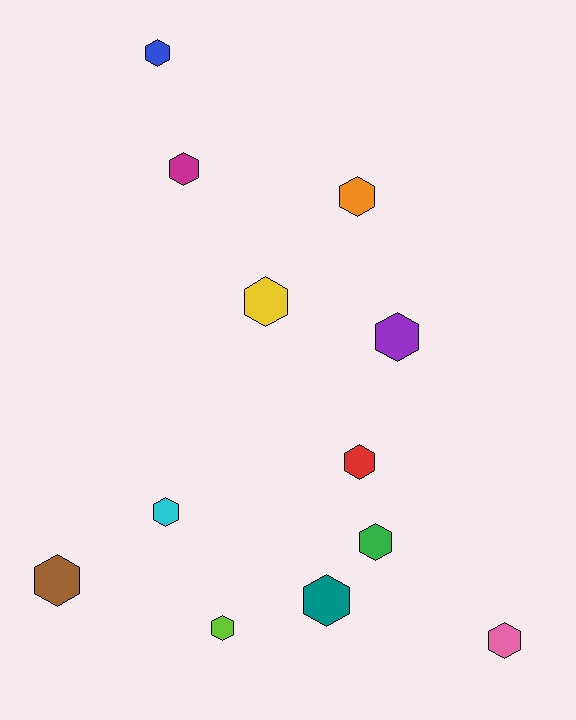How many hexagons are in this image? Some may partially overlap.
There are 12 hexagons.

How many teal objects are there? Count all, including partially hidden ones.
There is 1 teal object.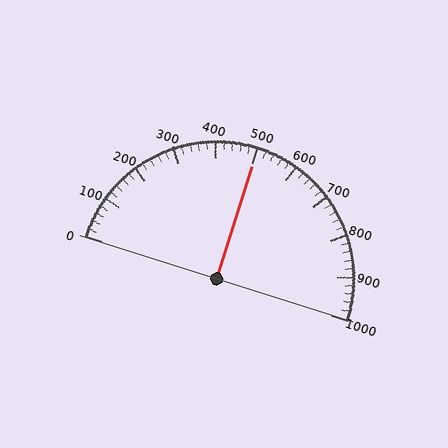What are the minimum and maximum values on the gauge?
The gauge ranges from 0 to 1000.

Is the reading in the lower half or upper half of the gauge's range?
The reading is in the upper half of the range (0 to 1000).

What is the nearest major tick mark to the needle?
The nearest major tick mark is 500.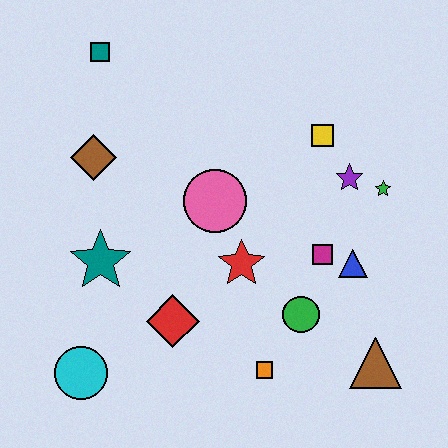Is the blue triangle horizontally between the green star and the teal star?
Yes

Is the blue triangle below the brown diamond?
Yes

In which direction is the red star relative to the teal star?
The red star is to the right of the teal star.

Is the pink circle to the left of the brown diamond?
No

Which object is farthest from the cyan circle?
The green star is farthest from the cyan circle.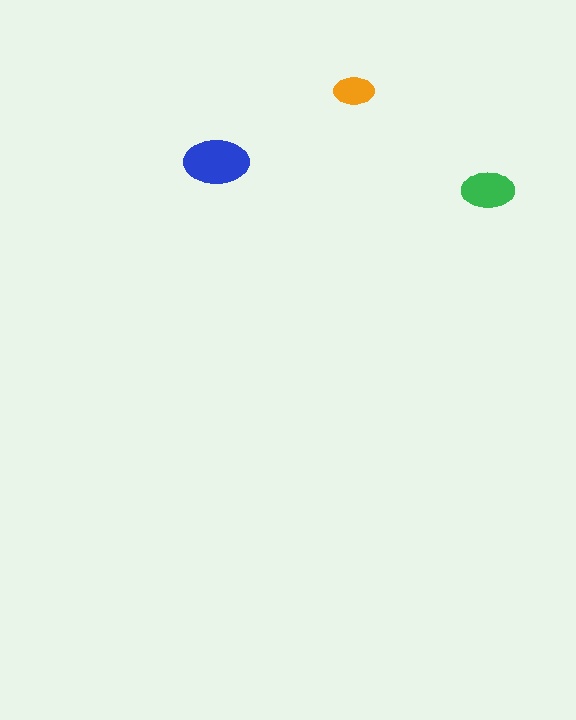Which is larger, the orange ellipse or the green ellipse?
The green one.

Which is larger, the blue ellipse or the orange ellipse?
The blue one.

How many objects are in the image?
There are 3 objects in the image.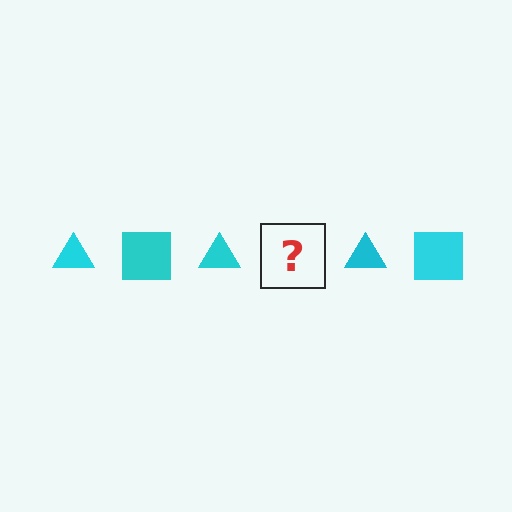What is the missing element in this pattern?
The missing element is a cyan square.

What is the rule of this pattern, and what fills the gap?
The rule is that the pattern cycles through triangle, square shapes in cyan. The gap should be filled with a cyan square.